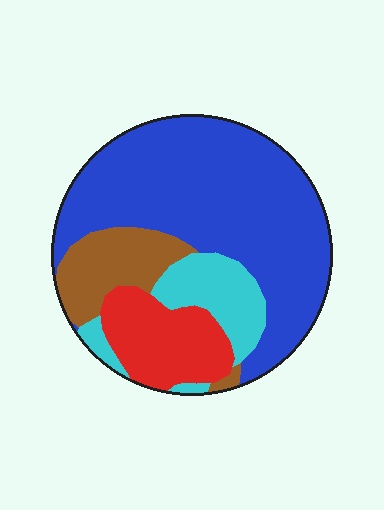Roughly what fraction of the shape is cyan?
Cyan covers 14% of the shape.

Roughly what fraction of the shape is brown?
Brown takes up about one eighth (1/8) of the shape.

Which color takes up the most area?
Blue, at roughly 55%.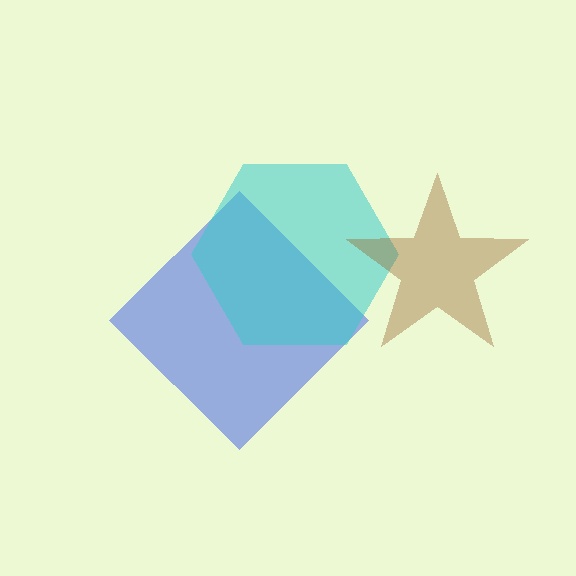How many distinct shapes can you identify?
There are 3 distinct shapes: a blue diamond, a cyan hexagon, a brown star.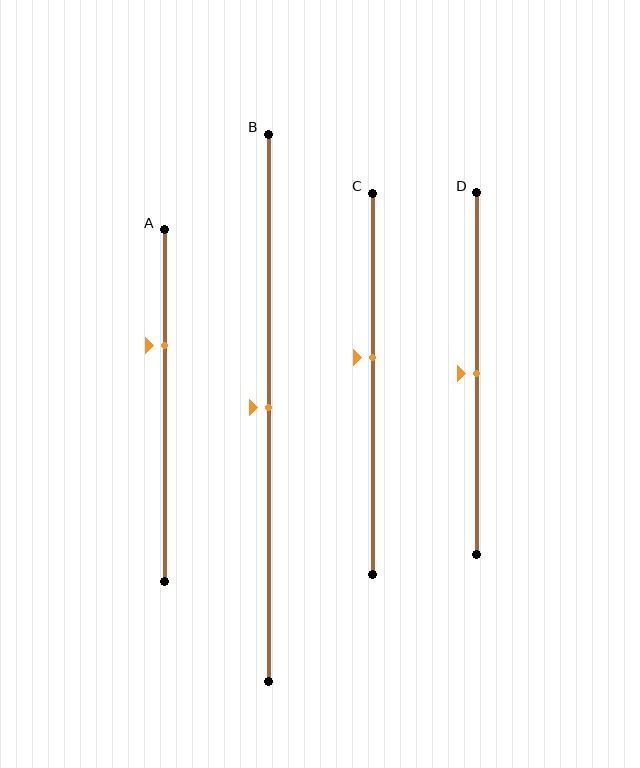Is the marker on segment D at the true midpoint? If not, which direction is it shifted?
Yes, the marker on segment D is at the true midpoint.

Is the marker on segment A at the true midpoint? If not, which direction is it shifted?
No, the marker on segment A is shifted upward by about 17% of the segment length.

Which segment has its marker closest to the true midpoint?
Segment B has its marker closest to the true midpoint.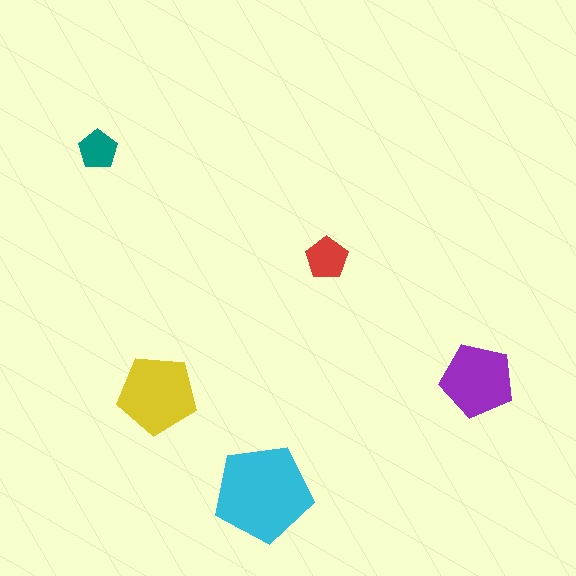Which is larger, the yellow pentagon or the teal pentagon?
The yellow one.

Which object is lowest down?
The cyan pentagon is bottommost.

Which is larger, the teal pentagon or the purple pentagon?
The purple one.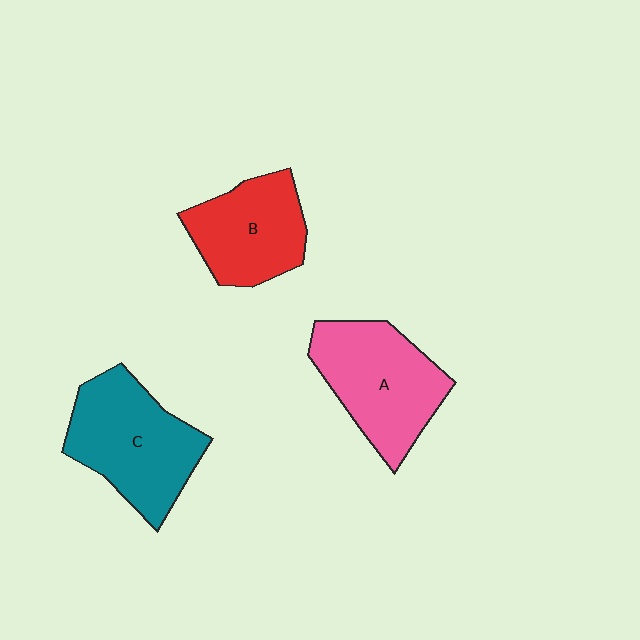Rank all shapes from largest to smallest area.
From largest to smallest: C (teal), A (pink), B (red).